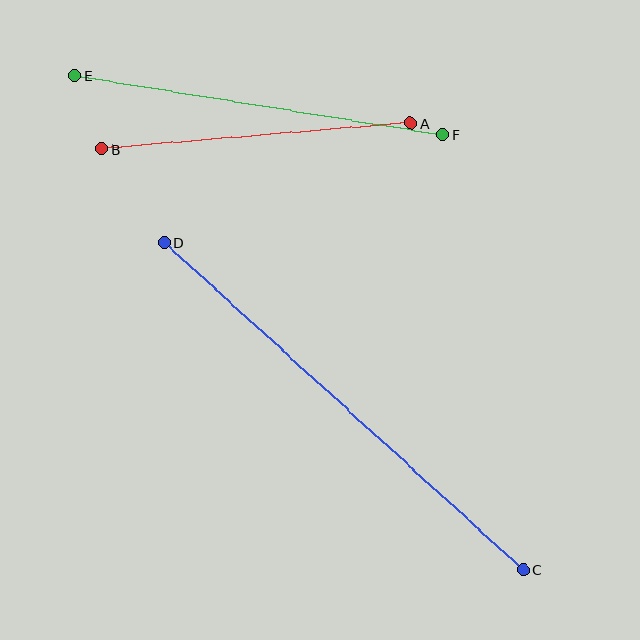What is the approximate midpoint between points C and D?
The midpoint is at approximately (344, 406) pixels.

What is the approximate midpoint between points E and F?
The midpoint is at approximately (259, 105) pixels.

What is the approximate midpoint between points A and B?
The midpoint is at approximately (256, 136) pixels.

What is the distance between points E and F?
The distance is approximately 373 pixels.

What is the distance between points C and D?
The distance is approximately 486 pixels.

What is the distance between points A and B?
The distance is approximately 311 pixels.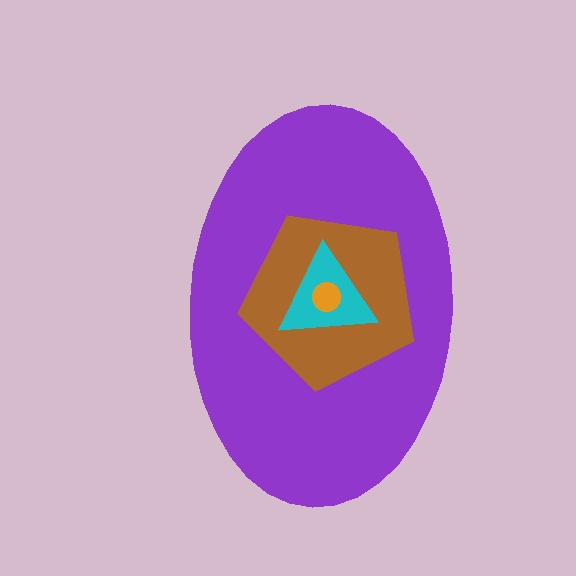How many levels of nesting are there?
4.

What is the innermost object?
The orange circle.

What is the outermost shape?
The purple ellipse.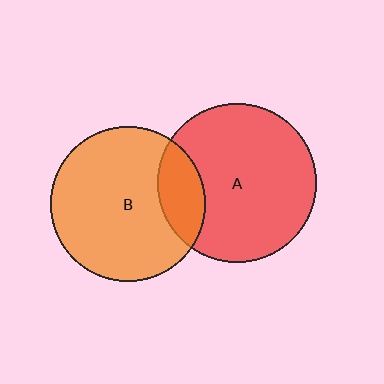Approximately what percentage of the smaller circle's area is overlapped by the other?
Approximately 20%.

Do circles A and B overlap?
Yes.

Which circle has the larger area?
Circle A (red).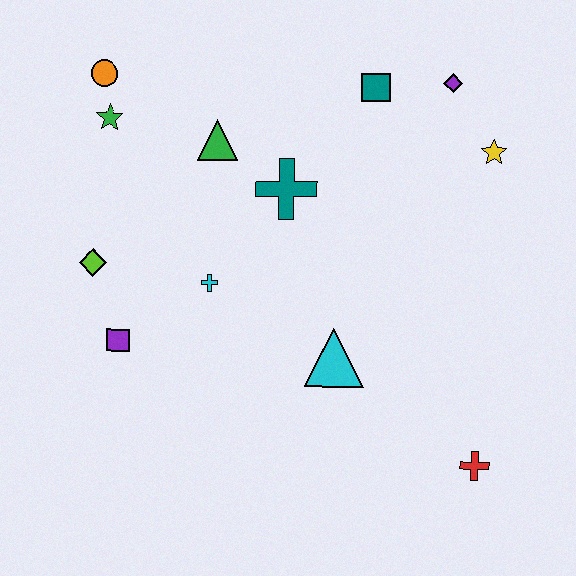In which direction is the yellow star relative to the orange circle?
The yellow star is to the right of the orange circle.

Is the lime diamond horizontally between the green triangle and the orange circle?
No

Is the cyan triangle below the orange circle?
Yes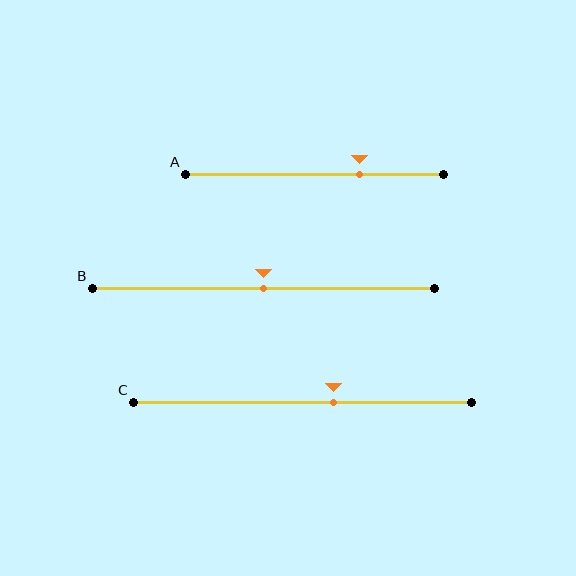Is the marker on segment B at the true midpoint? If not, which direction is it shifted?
Yes, the marker on segment B is at the true midpoint.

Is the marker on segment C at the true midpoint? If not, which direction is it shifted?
No, the marker on segment C is shifted to the right by about 9% of the segment length.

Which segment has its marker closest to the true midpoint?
Segment B has its marker closest to the true midpoint.